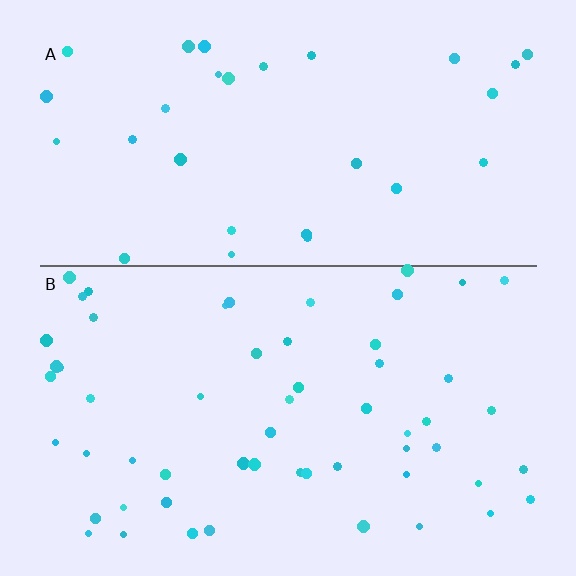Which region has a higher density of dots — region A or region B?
B (the bottom).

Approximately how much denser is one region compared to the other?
Approximately 1.9× — region B over region A.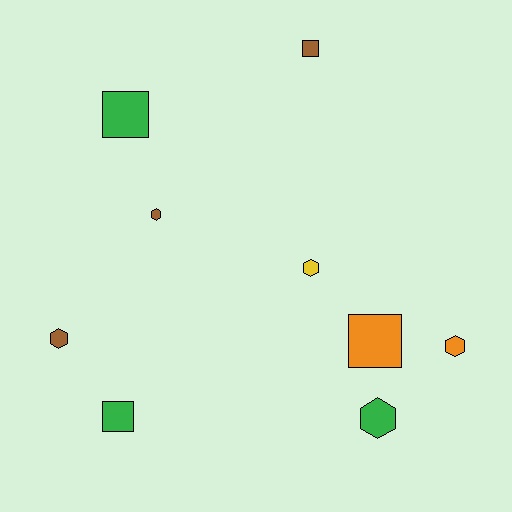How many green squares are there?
There are 2 green squares.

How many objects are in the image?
There are 9 objects.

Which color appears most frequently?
Brown, with 3 objects.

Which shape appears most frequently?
Hexagon, with 5 objects.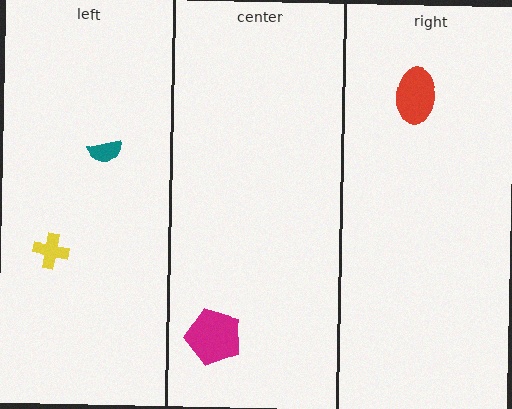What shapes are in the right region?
The red ellipse.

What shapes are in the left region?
The teal semicircle, the yellow cross.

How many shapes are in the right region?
1.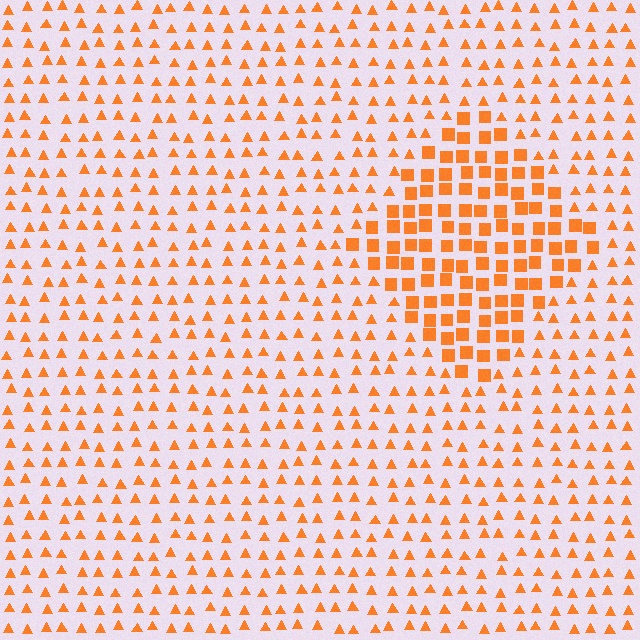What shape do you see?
I see a diamond.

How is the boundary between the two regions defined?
The boundary is defined by a change in element shape: squares inside vs. triangles outside. All elements share the same color and spacing.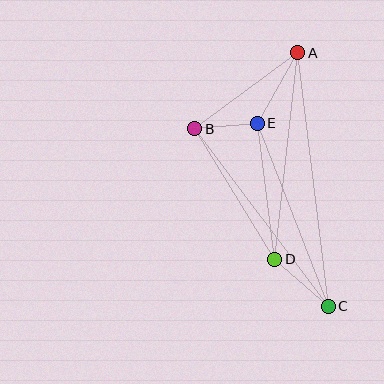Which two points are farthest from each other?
Points A and C are farthest from each other.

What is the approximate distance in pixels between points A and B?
The distance between A and B is approximately 128 pixels.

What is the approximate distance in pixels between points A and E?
The distance between A and E is approximately 81 pixels.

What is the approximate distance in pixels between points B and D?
The distance between B and D is approximately 153 pixels.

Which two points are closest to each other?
Points B and E are closest to each other.